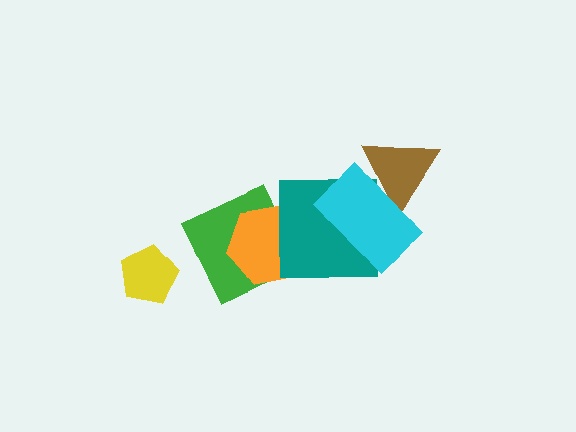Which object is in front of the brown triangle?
The cyan rectangle is in front of the brown triangle.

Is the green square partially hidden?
Yes, it is partially covered by another shape.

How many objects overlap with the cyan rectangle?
2 objects overlap with the cyan rectangle.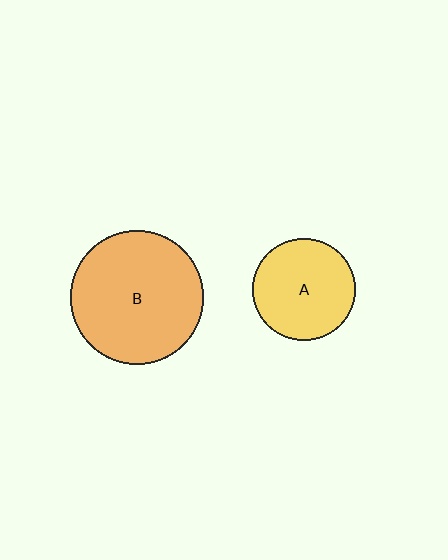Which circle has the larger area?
Circle B (orange).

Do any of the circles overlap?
No, none of the circles overlap.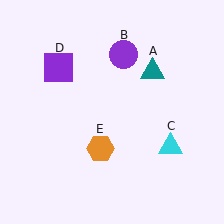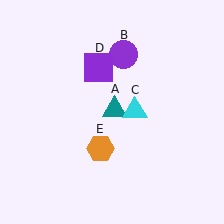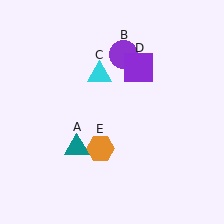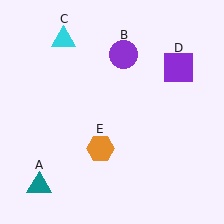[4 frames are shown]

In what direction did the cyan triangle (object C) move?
The cyan triangle (object C) moved up and to the left.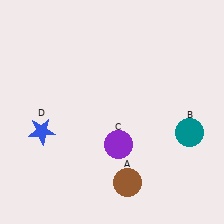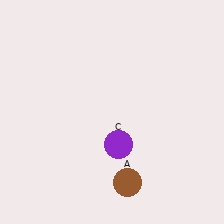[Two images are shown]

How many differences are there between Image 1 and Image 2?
There are 2 differences between the two images.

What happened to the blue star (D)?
The blue star (D) was removed in Image 2. It was in the bottom-left area of Image 1.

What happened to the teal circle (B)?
The teal circle (B) was removed in Image 2. It was in the bottom-right area of Image 1.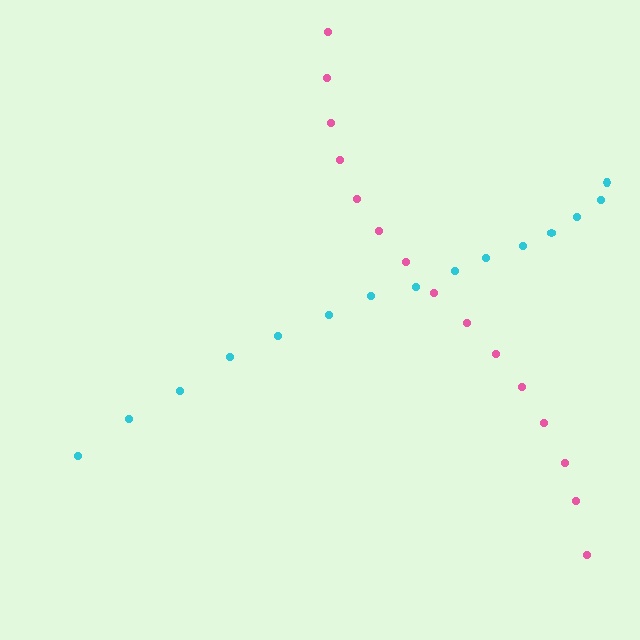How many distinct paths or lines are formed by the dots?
There are 2 distinct paths.